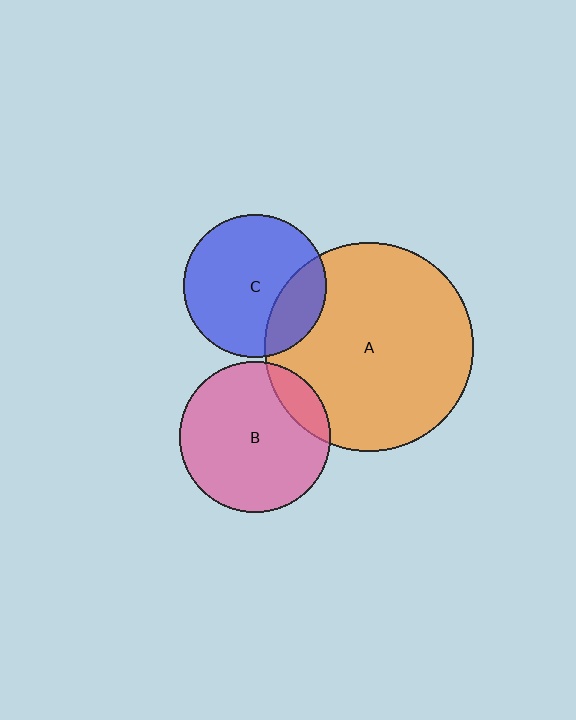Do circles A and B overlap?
Yes.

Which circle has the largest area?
Circle A (orange).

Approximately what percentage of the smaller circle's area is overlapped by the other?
Approximately 15%.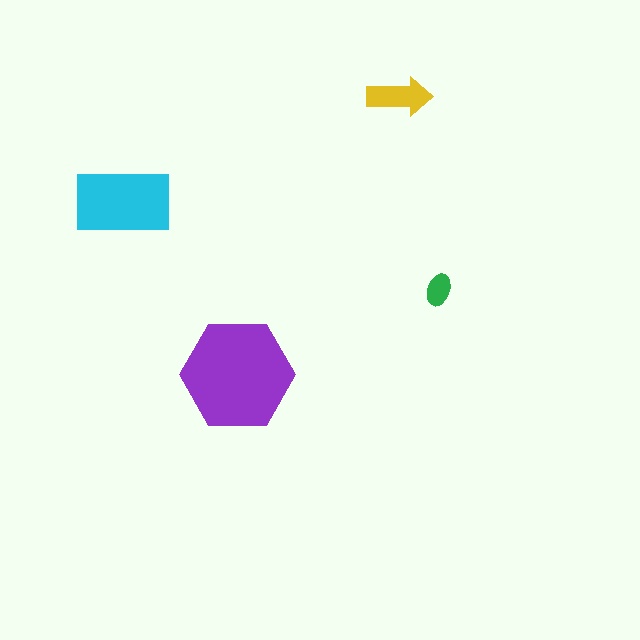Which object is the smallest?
The green ellipse.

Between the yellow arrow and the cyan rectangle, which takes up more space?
The cyan rectangle.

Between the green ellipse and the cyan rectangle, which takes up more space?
The cyan rectangle.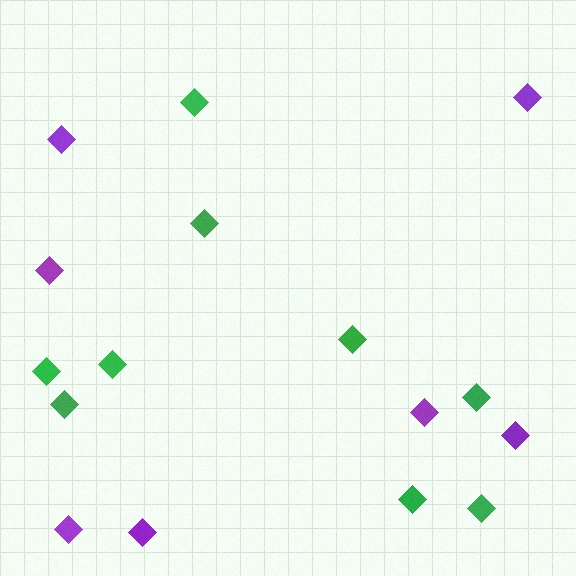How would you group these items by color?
There are 2 groups: one group of green diamonds (9) and one group of purple diamonds (7).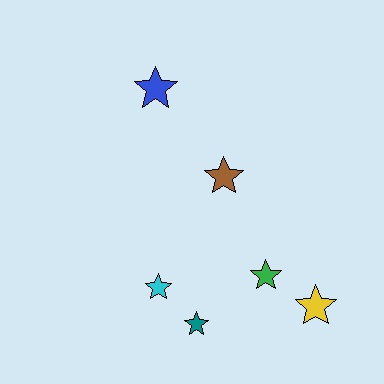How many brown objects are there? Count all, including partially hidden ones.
There is 1 brown object.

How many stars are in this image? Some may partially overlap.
There are 6 stars.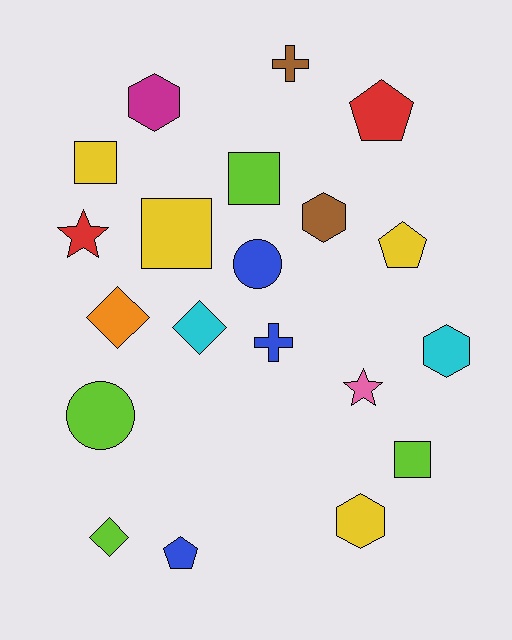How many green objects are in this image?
There are no green objects.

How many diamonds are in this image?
There are 3 diamonds.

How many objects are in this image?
There are 20 objects.